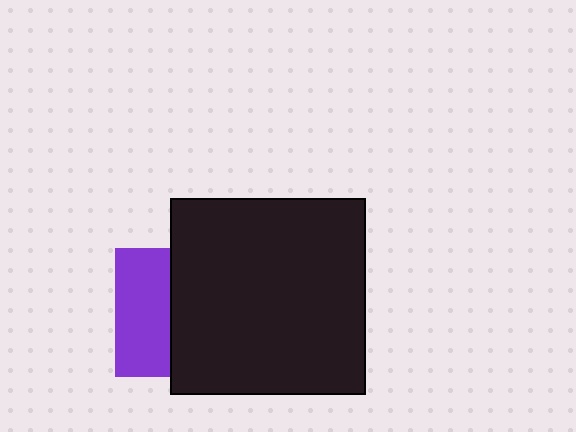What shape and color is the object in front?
The object in front is a black square.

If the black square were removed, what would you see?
You would see the complete purple square.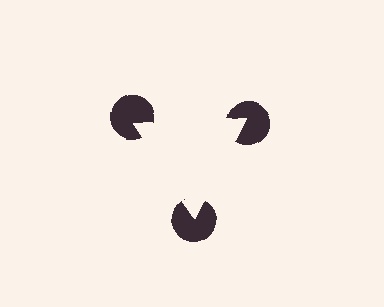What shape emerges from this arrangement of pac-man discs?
An illusory triangle — its edges are inferred from the aligned wedge cuts in the pac-man discs, not physically drawn.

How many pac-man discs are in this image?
There are 3 — one at each vertex of the illusory triangle.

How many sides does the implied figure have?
3 sides.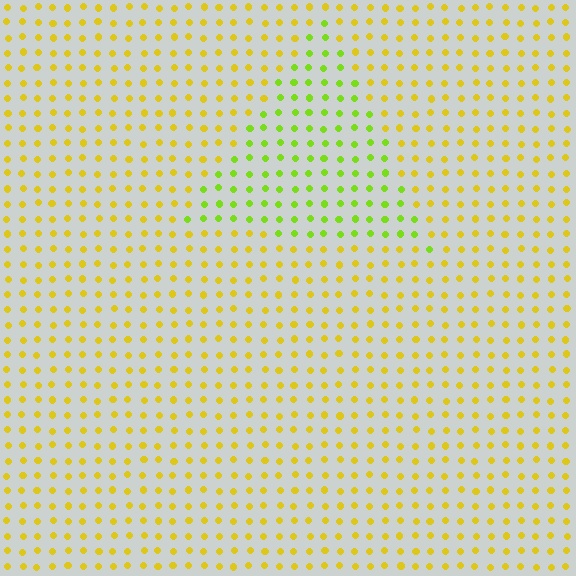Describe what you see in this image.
The image is filled with small yellow elements in a uniform arrangement. A triangle-shaped region is visible where the elements are tinted to a slightly different hue, forming a subtle color boundary.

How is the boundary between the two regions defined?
The boundary is defined purely by a slight shift in hue (about 37 degrees). Spacing, size, and orientation are identical on both sides.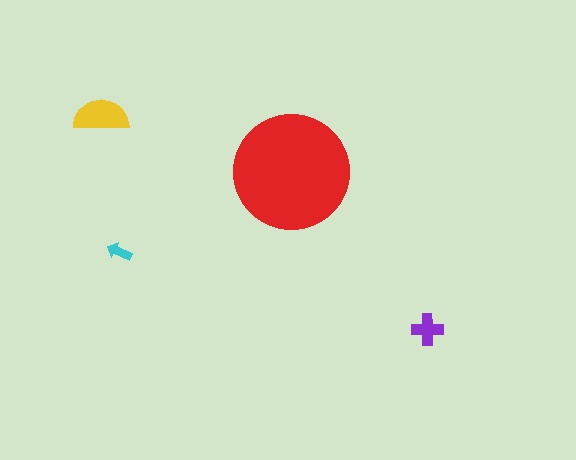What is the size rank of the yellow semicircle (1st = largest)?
2nd.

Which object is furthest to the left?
The yellow semicircle is leftmost.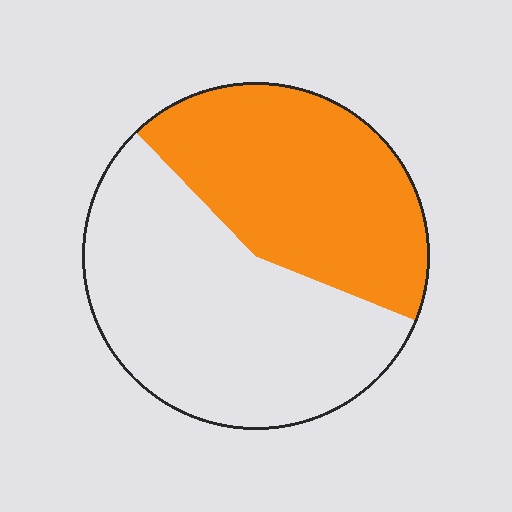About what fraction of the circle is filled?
About two fifths (2/5).